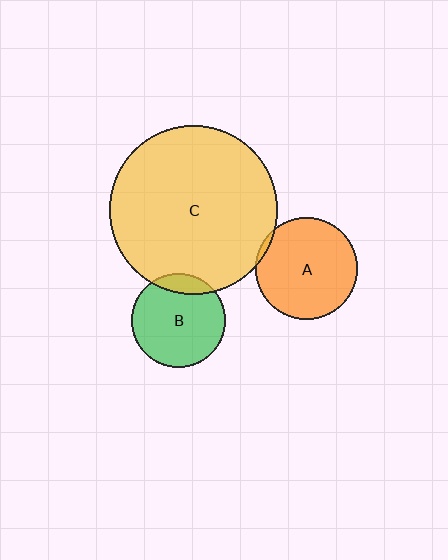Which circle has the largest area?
Circle C (yellow).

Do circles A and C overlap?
Yes.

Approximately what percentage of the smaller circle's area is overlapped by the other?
Approximately 5%.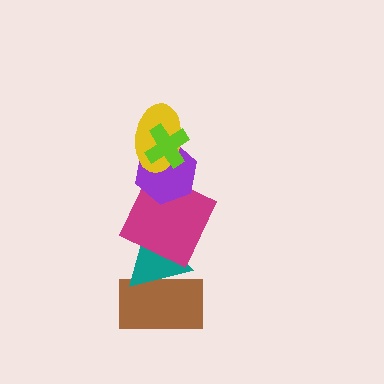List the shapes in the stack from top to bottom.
From top to bottom: the lime cross, the yellow ellipse, the purple hexagon, the magenta square, the teal triangle, the brown rectangle.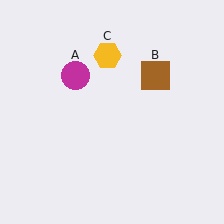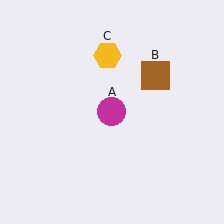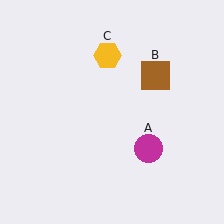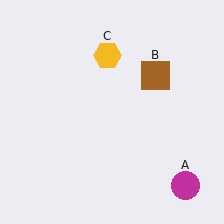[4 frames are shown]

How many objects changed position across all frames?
1 object changed position: magenta circle (object A).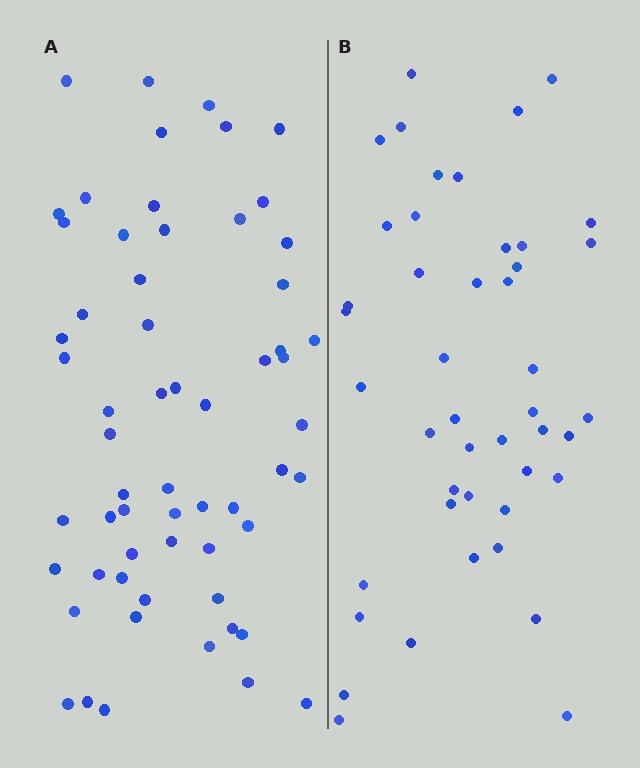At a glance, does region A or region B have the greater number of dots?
Region A (the left region) has more dots.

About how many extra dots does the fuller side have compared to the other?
Region A has approximately 15 more dots than region B.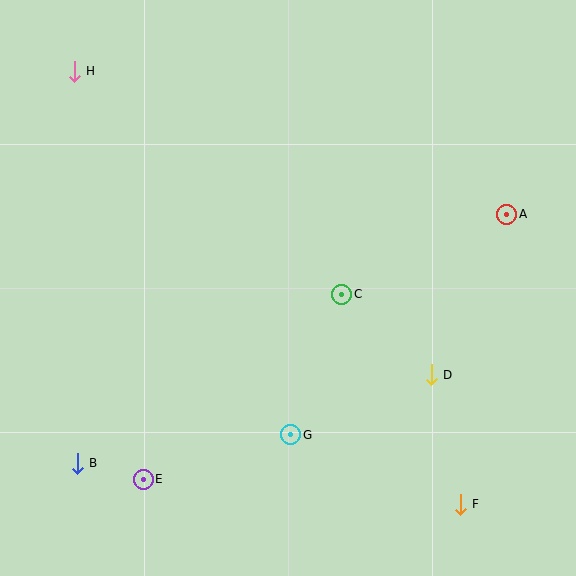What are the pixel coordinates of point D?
Point D is at (431, 375).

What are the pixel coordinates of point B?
Point B is at (77, 463).